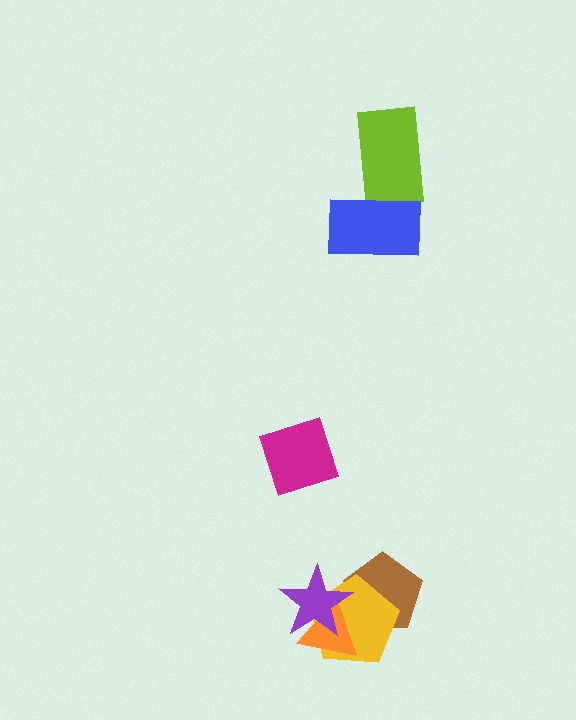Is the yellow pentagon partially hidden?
Yes, it is partially covered by another shape.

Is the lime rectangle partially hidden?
Yes, it is partially covered by another shape.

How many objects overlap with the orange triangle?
3 objects overlap with the orange triangle.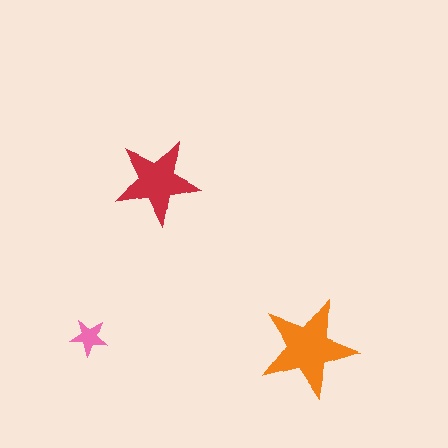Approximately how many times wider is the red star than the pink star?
About 2.5 times wider.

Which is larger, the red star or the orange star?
The orange one.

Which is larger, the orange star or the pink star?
The orange one.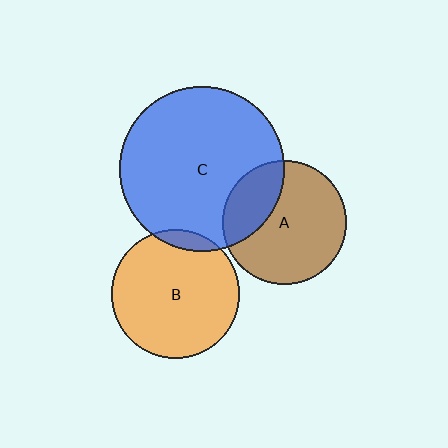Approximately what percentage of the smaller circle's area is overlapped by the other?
Approximately 5%.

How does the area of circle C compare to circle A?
Approximately 1.8 times.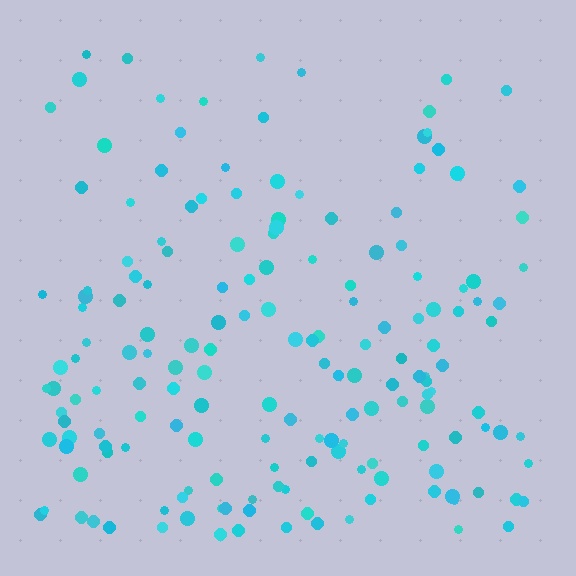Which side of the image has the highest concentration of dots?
The bottom.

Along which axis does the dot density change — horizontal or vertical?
Vertical.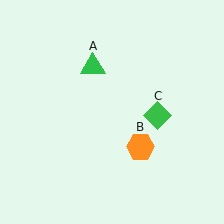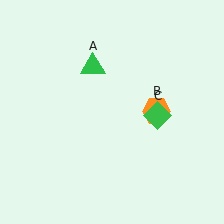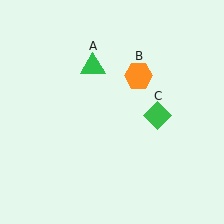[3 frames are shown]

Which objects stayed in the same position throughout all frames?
Green triangle (object A) and green diamond (object C) remained stationary.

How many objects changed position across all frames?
1 object changed position: orange hexagon (object B).